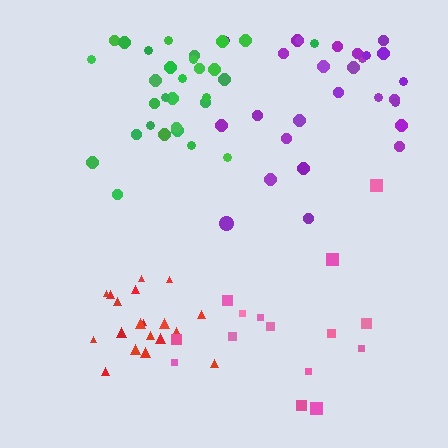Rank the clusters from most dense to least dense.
red, green, purple, pink.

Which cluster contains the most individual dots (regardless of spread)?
Green (30).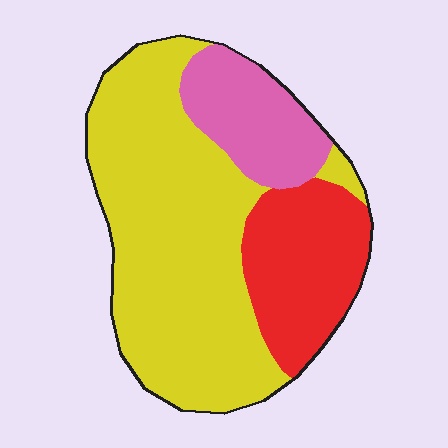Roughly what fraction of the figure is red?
Red covers about 25% of the figure.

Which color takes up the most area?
Yellow, at roughly 60%.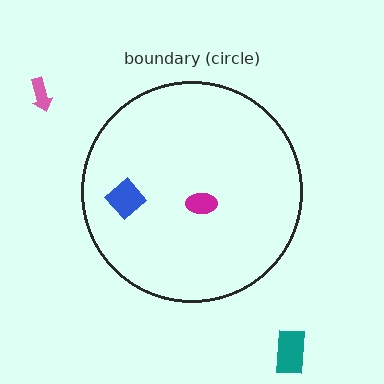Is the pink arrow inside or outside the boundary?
Outside.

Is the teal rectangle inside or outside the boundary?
Outside.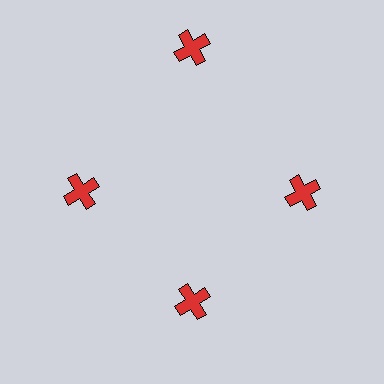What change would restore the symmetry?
The symmetry would be restored by moving it inward, back onto the ring so that all 4 crosses sit at equal angles and equal distance from the center.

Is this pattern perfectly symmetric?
No. The 4 red crosses are arranged in a ring, but one element near the 12 o'clock position is pushed outward from the center, breaking the 4-fold rotational symmetry.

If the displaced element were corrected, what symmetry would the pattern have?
It would have 4-fold rotational symmetry — the pattern would map onto itself every 90 degrees.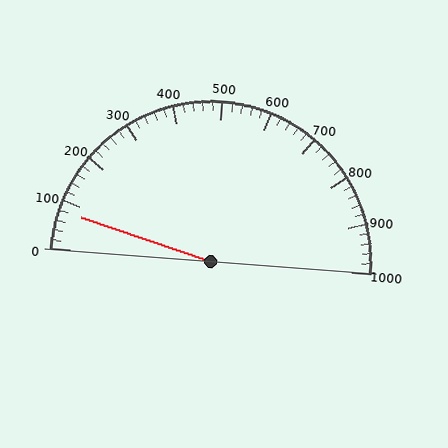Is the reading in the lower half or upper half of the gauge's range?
The reading is in the lower half of the range (0 to 1000).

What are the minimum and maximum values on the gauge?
The gauge ranges from 0 to 1000.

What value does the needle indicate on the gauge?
The needle indicates approximately 80.